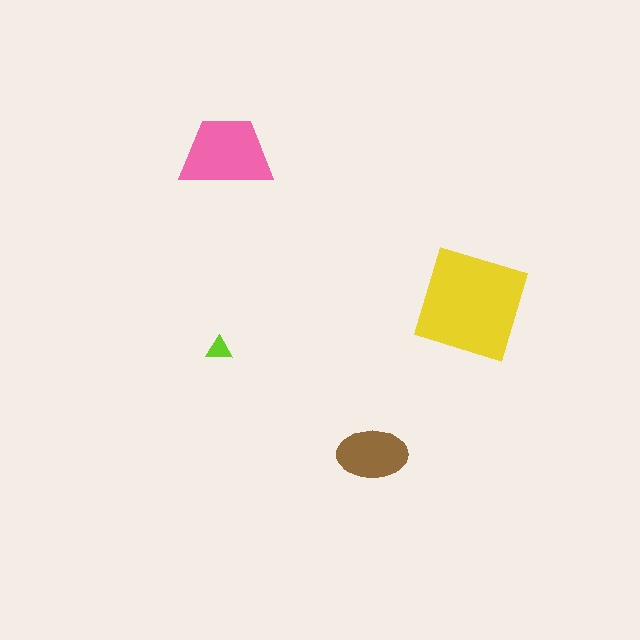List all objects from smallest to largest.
The lime triangle, the brown ellipse, the pink trapezoid, the yellow diamond.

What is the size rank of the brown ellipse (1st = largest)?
3rd.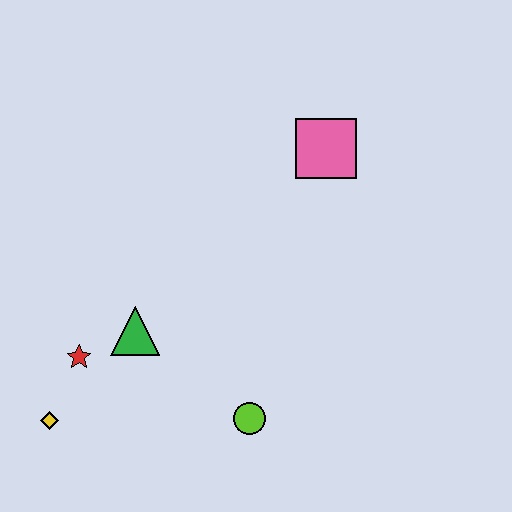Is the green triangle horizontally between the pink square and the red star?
Yes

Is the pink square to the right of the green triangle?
Yes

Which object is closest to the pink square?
The green triangle is closest to the pink square.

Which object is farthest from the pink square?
The yellow diamond is farthest from the pink square.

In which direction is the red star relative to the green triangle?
The red star is to the left of the green triangle.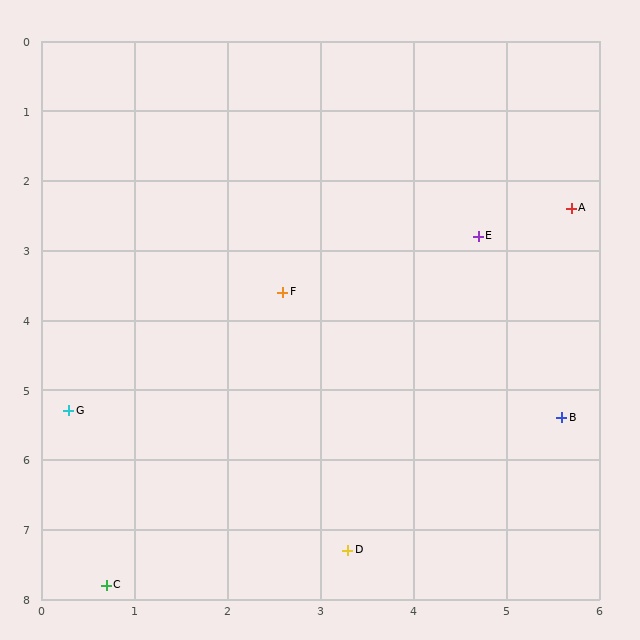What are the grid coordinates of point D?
Point D is at approximately (3.3, 7.3).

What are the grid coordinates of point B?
Point B is at approximately (5.6, 5.4).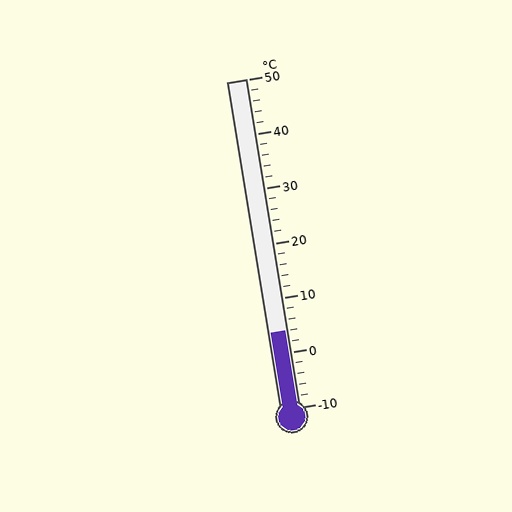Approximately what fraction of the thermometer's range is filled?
The thermometer is filled to approximately 25% of its range.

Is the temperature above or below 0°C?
The temperature is above 0°C.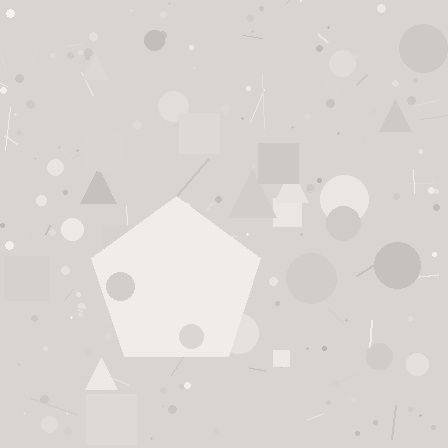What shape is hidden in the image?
A pentagon is hidden in the image.